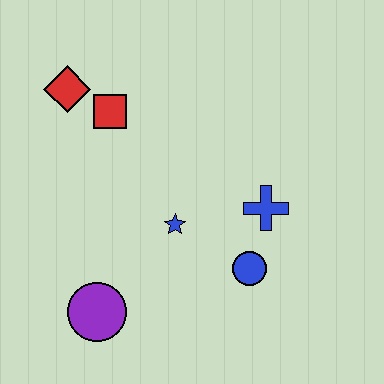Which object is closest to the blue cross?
The blue circle is closest to the blue cross.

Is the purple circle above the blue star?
No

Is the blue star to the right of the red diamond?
Yes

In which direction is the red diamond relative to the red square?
The red diamond is to the left of the red square.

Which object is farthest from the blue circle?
The red diamond is farthest from the blue circle.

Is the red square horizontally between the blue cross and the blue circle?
No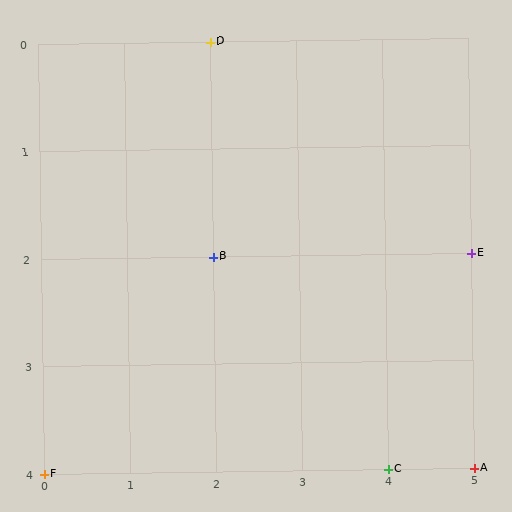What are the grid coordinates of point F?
Point F is at grid coordinates (0, 4).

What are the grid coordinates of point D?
Point D is at grid coordinates (2, 0).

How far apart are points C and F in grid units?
Points C and F are 4 columns apart.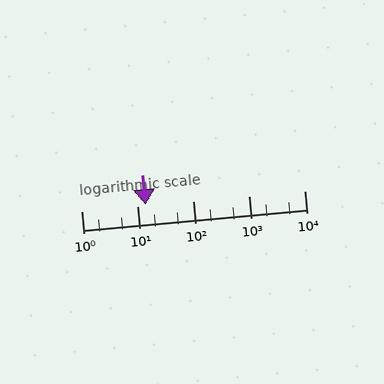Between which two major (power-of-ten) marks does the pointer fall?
The pointer is between 10 and 100.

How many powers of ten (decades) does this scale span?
The scale spans 4 decades, from 1 to 10000.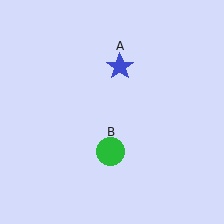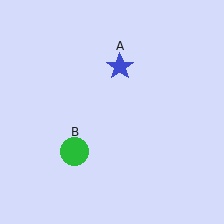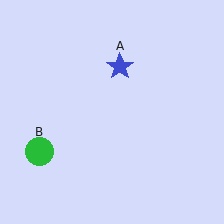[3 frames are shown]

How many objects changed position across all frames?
1 object changed position: green circle (object B).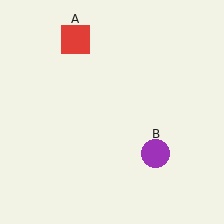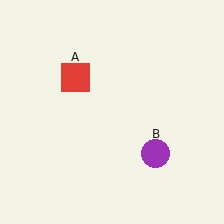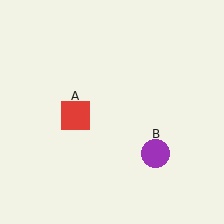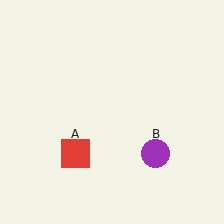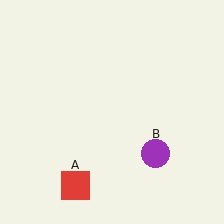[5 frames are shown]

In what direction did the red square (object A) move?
The red square (object A) moved down.